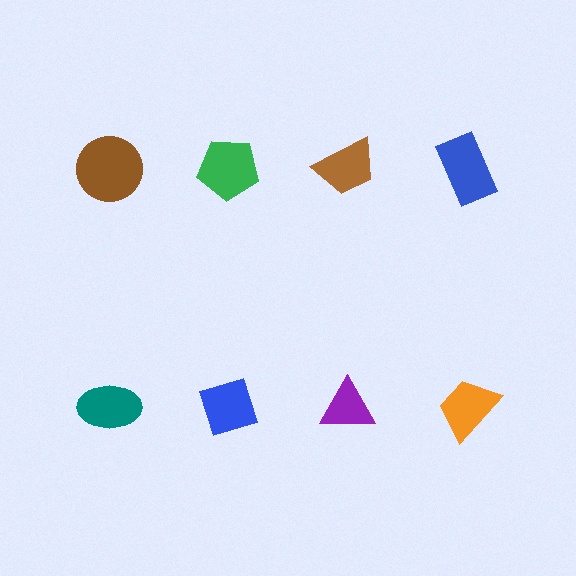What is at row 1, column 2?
A green pentagon.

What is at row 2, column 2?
A blue diamond.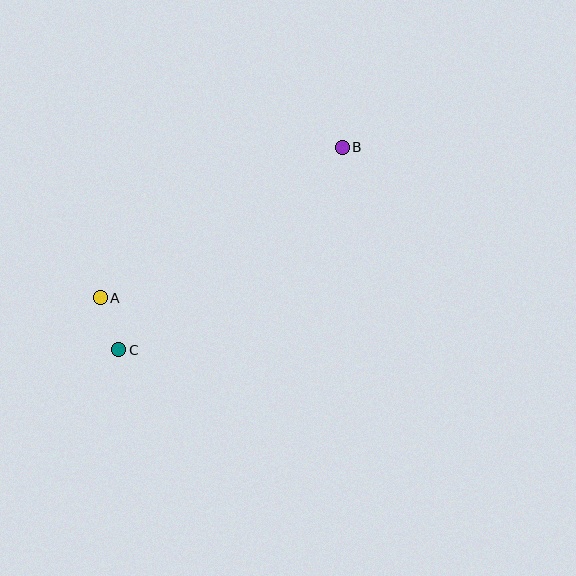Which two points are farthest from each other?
Points B and C are farthest from each other.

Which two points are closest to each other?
Points A and C are closest to each other.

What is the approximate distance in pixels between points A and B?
The distance between A and B is approximately 285 pixels.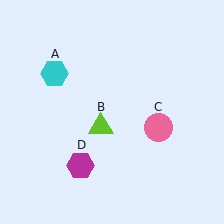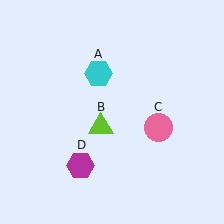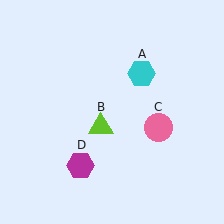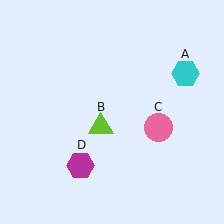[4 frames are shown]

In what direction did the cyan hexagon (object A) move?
The cyan hexagon (object A) moved right.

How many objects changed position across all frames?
1 object changed position: cyan hexagon (object A).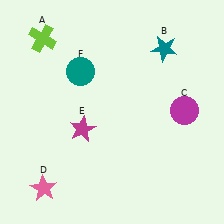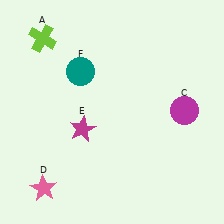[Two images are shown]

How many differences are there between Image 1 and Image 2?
There is 1 difference between the two images.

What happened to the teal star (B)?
The teal star (B) was removed in Image 2. It was in the top-right area of Image 1.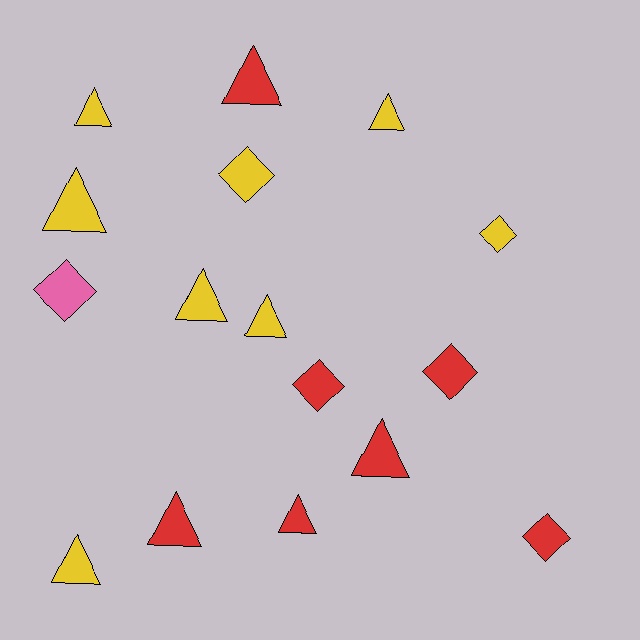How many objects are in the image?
There are 16 objects.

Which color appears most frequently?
Yellow, with 8 objects.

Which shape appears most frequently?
Triangle, with 10 objects.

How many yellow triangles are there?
There are 6 yellow triangles.